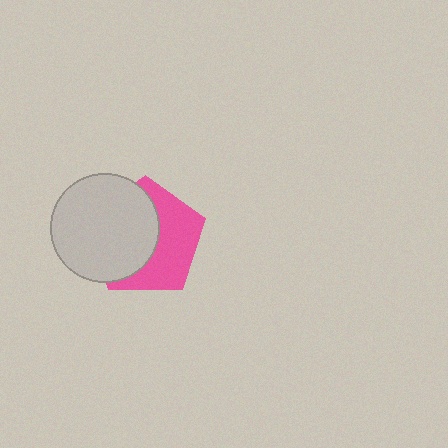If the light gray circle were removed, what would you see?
You would see the complete pink pentagon.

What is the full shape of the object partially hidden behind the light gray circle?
The partially hidden object is a pink pentagon.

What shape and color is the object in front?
The object in front is a light gray circle.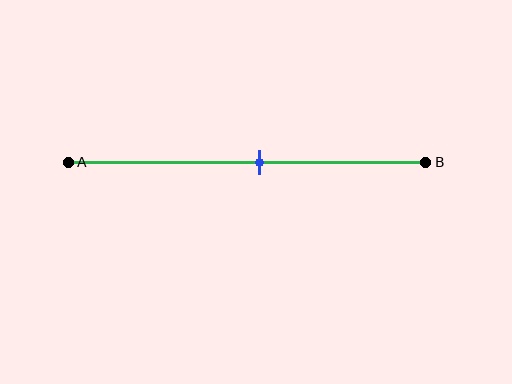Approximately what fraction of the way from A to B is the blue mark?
The blue mark is approximately 55% of the way from A to B.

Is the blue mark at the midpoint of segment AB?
No, the mark is at about 55% from A, not at the 50% midpoint.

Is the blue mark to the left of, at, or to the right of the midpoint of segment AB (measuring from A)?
The blue mark is to the right of the midpoint of segment AB.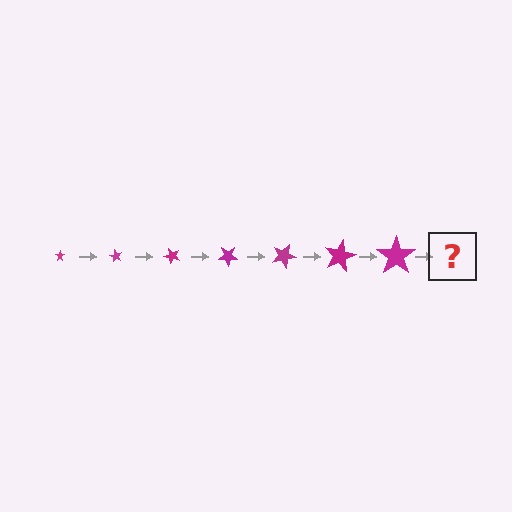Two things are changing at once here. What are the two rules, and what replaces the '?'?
The two rules are that the star grows larger each step and it rotates 60 degrees each step. The '?' should be a star, larger than the previous one and rotated 420 degrees from the start.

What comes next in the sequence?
The next element should be a star, larger than the previous one and rotated 420 degrees from the start.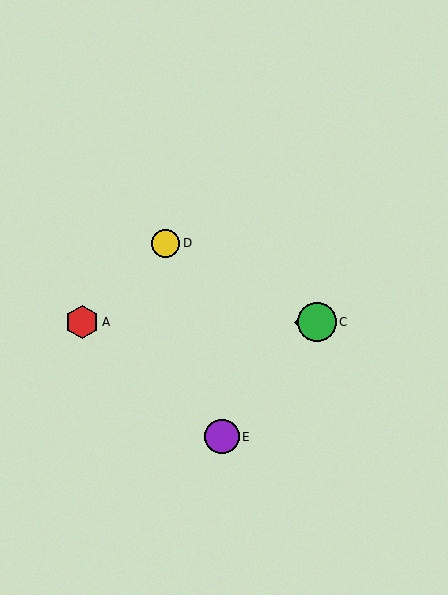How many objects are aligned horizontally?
3 objects (A, B, C) are aligned horizontally.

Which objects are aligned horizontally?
Objects A, B, C are aligned horizontally.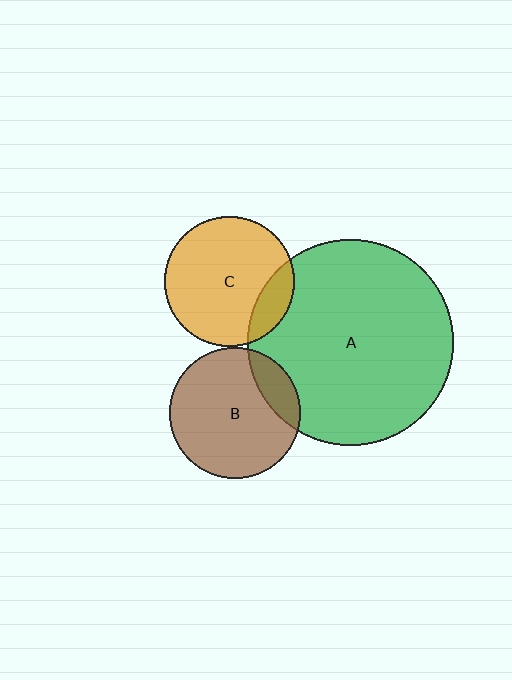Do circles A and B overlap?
Yes.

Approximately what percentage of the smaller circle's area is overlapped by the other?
Approximately 15%.